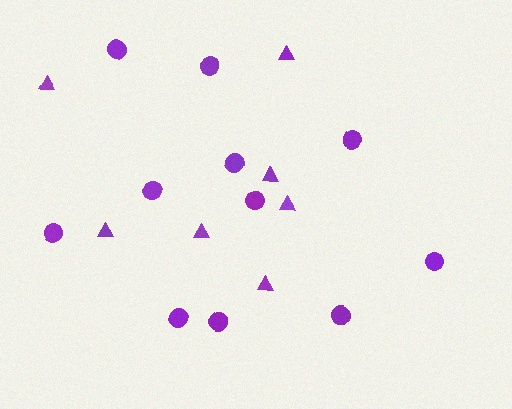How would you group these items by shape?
There are 2 groups: one group of circles (11) and one group of triangles (7).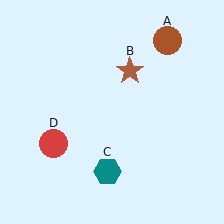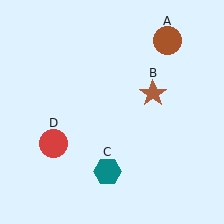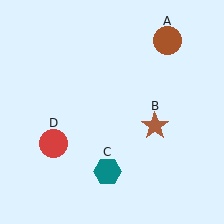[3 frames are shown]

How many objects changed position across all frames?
1 object changed position: brown star (object B).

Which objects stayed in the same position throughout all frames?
Brown circle (object A) and teal hexagon (object C) and red circle (object D) remained stationary.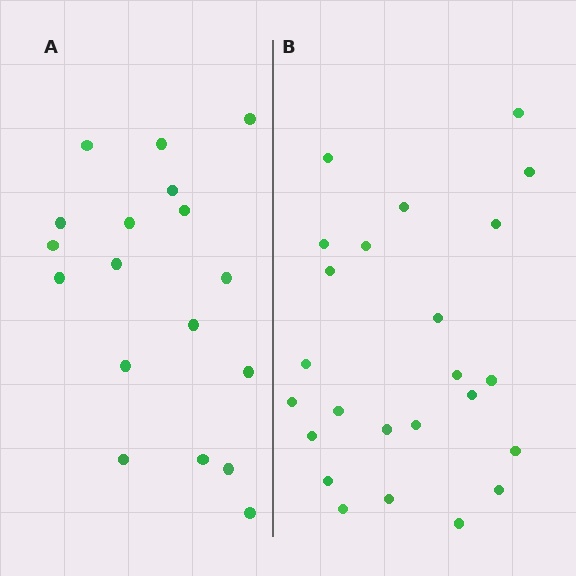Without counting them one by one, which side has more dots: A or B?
Region B (the right region) has more dots.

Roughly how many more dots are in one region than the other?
Region B has about 6 more dots than region A.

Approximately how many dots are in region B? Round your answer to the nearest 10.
About 20 dots. (The exact count is 24, which rounds to 20.)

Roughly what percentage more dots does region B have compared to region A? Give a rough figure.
About 35% more.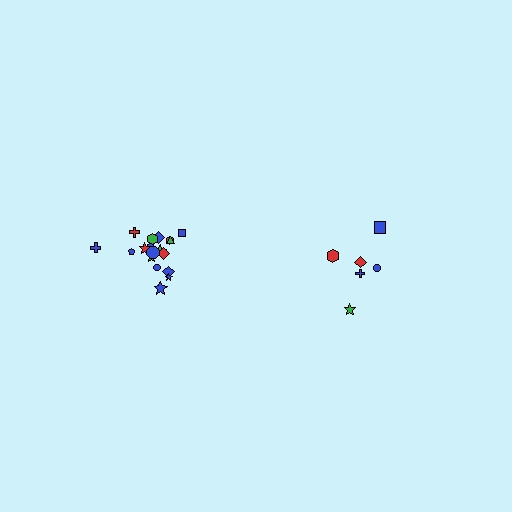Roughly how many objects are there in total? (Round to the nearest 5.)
Roughly 25 objects in total.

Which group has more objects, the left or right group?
The left group.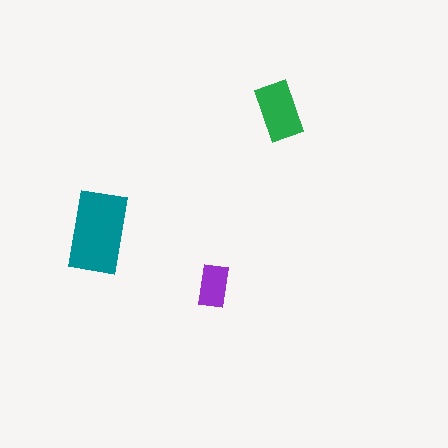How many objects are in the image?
There are 3 objects in the image.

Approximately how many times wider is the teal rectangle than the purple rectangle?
About 2 times wider.